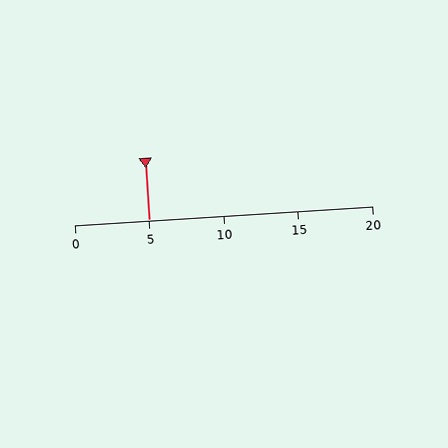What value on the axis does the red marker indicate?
The marker indicates approximately 5.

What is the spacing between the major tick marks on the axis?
The major ticks are spaced 5 apart.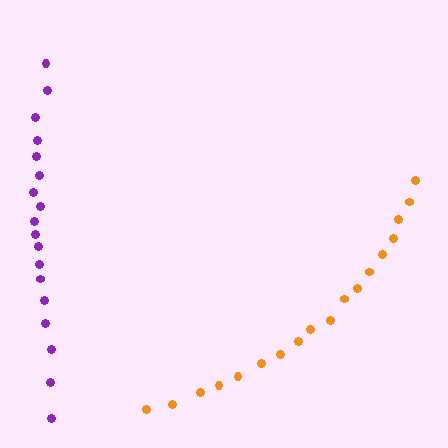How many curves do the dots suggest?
There are 2 distinct paths.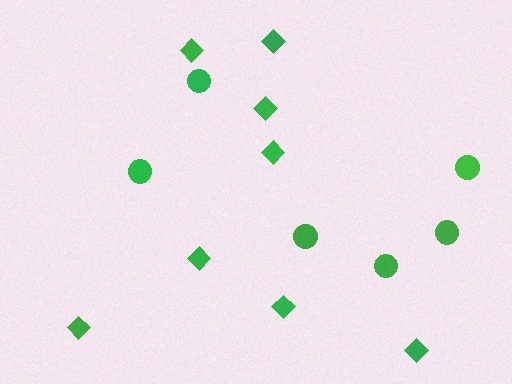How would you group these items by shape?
There are 2 groups: one group of circles (6) and one group of diamonds (8).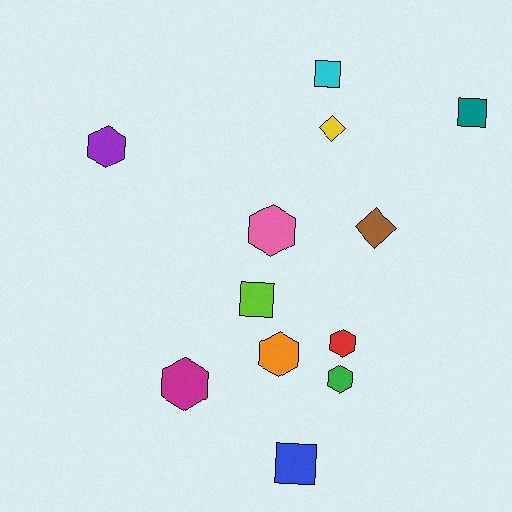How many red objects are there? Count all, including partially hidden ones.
There is 1 red object.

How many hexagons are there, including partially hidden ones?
There are 6 hexagons.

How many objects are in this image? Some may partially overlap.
There are 12 objects.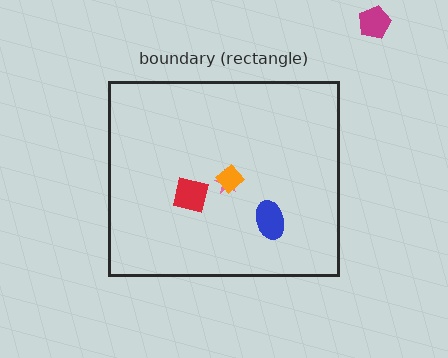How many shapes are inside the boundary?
4 inside, 1 outside.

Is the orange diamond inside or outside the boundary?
Inside.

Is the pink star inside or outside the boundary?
Inside.